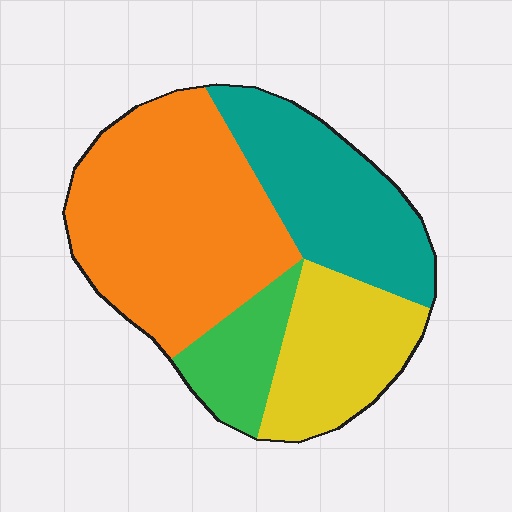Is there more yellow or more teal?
Teal.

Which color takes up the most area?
Orange, at roughly 45%.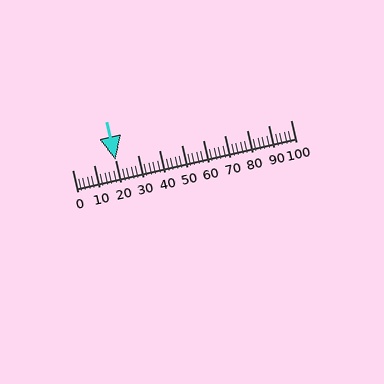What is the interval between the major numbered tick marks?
The major tick marks are spaced 10 units apart.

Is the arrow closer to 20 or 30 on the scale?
The arrow is closer to 20.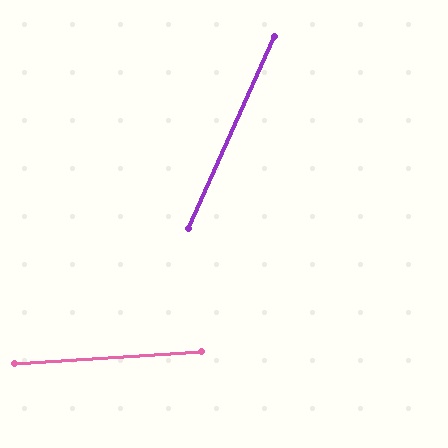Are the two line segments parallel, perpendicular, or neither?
Neither parallel nor perpendicular — they differ by about 62°.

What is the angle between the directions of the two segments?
Approximately 62 degrees.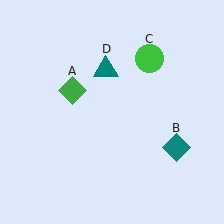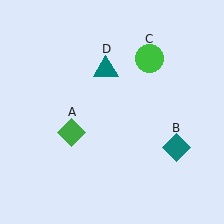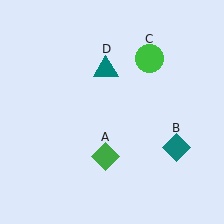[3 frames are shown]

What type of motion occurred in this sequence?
The green diamond (object A) rotated counterclockwise around the center of the scene.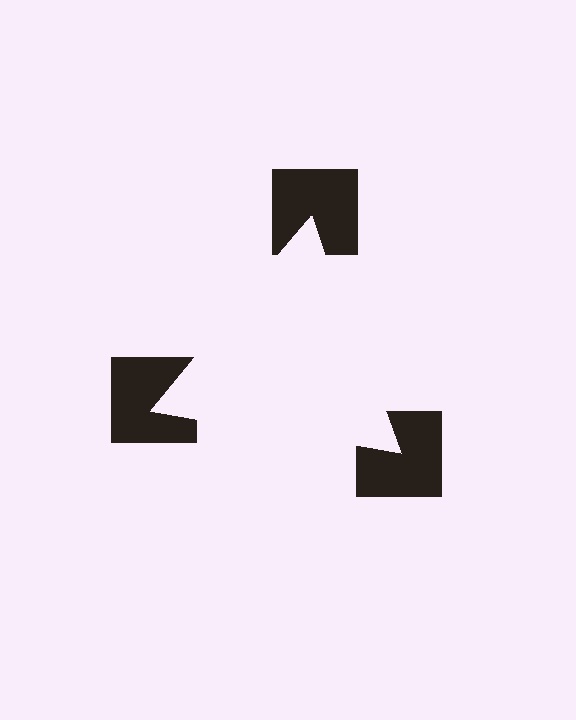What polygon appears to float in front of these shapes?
An illusory triangle — its edges are inferred from the aligned wedge cuts in the notched squares, not physically drawn.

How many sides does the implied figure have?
3 sides.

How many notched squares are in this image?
There are 3 — one at each vertex of the illusory triangle.